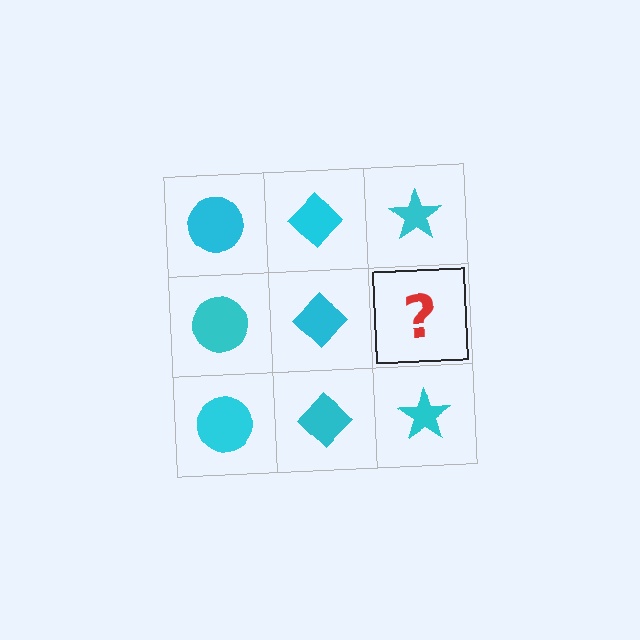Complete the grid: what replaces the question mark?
The question mark should be replaced with a cyan star.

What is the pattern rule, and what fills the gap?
The rule is that each column has a consistent shape. The gap should be filled with a cyan star.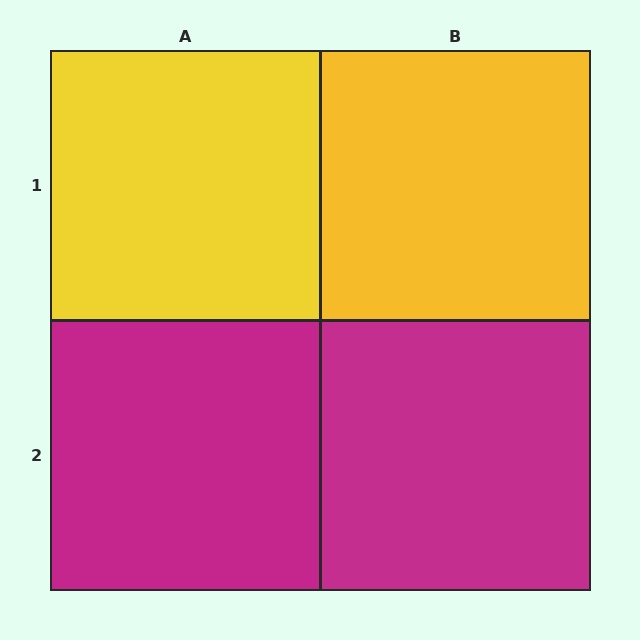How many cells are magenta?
2 cells are magenta.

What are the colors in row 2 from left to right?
Magenta, magenta.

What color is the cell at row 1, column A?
Yellow.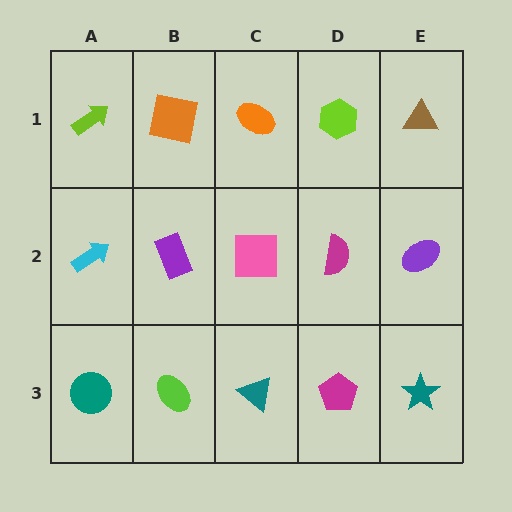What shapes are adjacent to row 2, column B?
An orange square (row 1, column B), a lime ellipse (row 3, column B), a cyan arrow (row 2, column A), a pink square (row 2, column C).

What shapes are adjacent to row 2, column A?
A lime arrow (row 1, column A), a teal circle (row 3, column A), a purple rectangle (row 2, column B).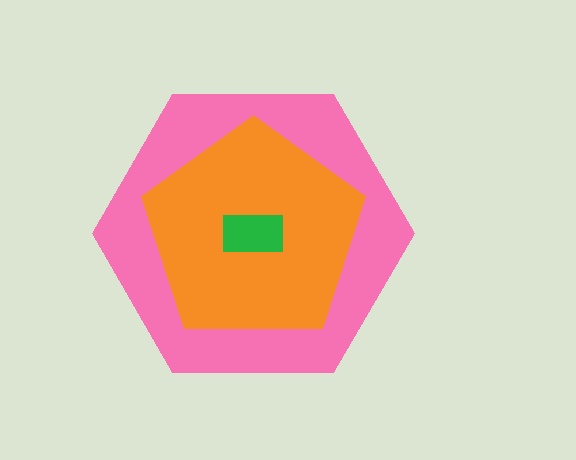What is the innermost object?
The green rectangle.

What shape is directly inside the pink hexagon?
The orange pentagon.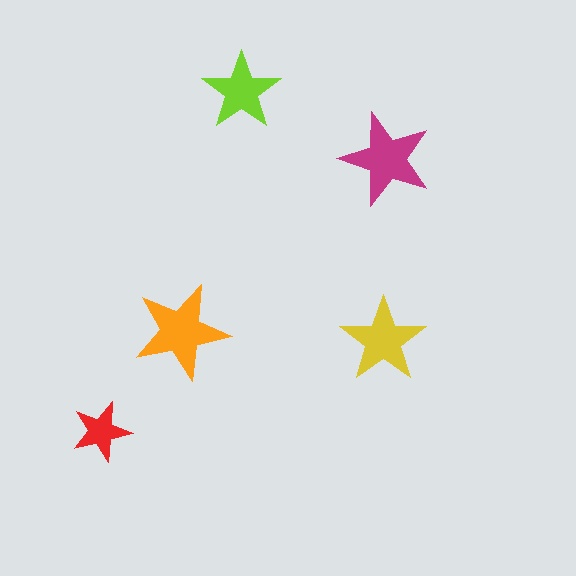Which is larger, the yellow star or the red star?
The yellow one.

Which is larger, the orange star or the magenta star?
The orange one.